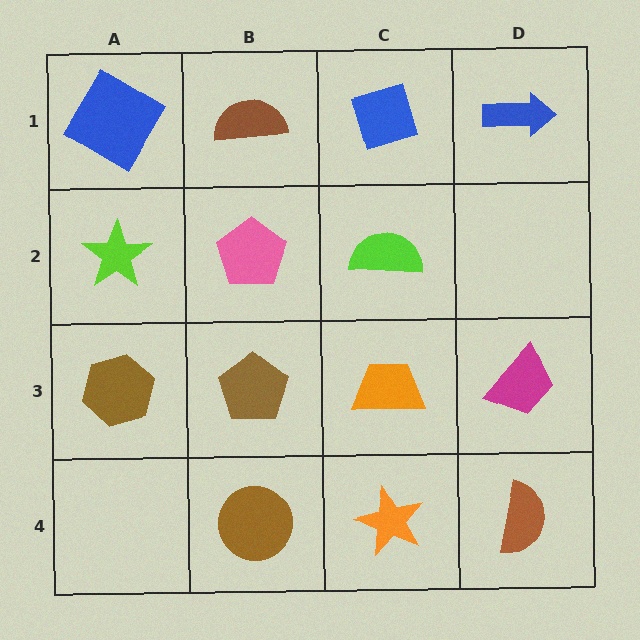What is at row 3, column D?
A magenta trapezoid.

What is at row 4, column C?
An orange star.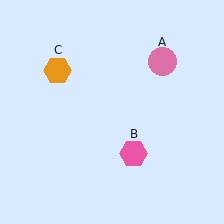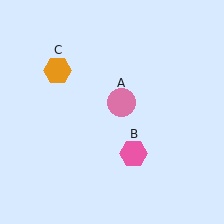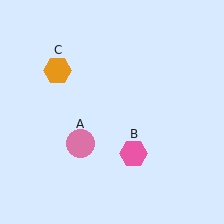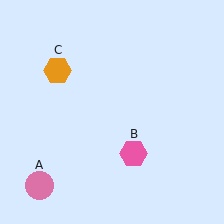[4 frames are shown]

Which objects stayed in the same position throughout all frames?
Pink hexagon (object B) and orange hexagon (object C) remained stationary.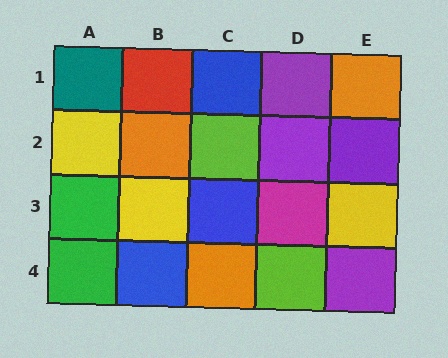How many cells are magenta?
1 cell is magenta.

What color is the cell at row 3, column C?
Blue.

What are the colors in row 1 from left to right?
Teal, red, blue, purple, orange.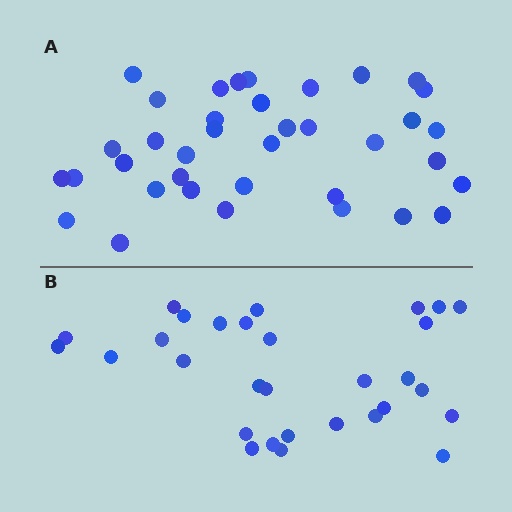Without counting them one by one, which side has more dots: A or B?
Region A (the top region) has more dots.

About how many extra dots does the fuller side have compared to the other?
Region A has roughly 8 or so more dots than region B.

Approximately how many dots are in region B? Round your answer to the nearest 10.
About 30 dots.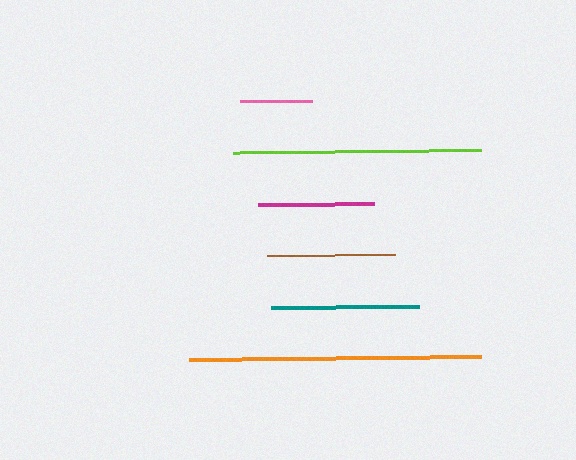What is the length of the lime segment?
The lime segment is approximately 248 pixels long.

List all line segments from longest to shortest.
From longest to shortest: orange, lime, teal, brown, magenta, pink.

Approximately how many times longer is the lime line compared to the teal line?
The lime line is approximately 1.7 times the length of the teal line.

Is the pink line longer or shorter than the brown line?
The brown line is longer than the pink line.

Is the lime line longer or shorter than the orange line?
The orange line is longer than the lime line.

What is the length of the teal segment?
The teal segment is approximately 149 pixels long.